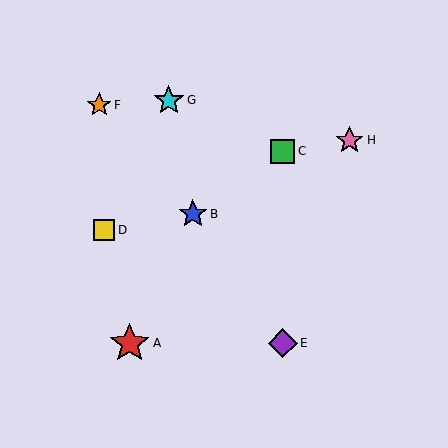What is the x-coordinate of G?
Object G is at x≈169.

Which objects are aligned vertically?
Objects C, E are aligned vertically.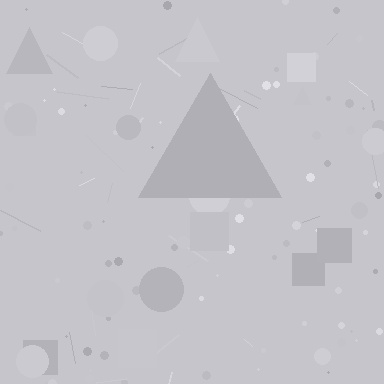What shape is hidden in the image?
A triangle is hidden in the image.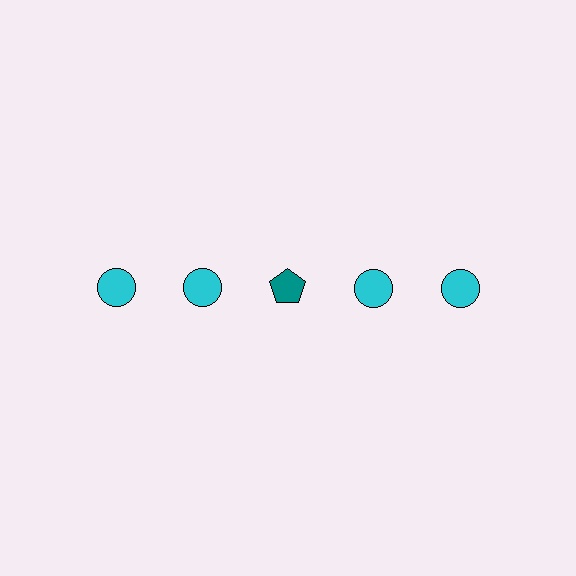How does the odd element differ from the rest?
It differs in both color (teal instead of cyan) and shape (pentagon instead of circle).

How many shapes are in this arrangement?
There are 5 shapes arranged in a grid pattern.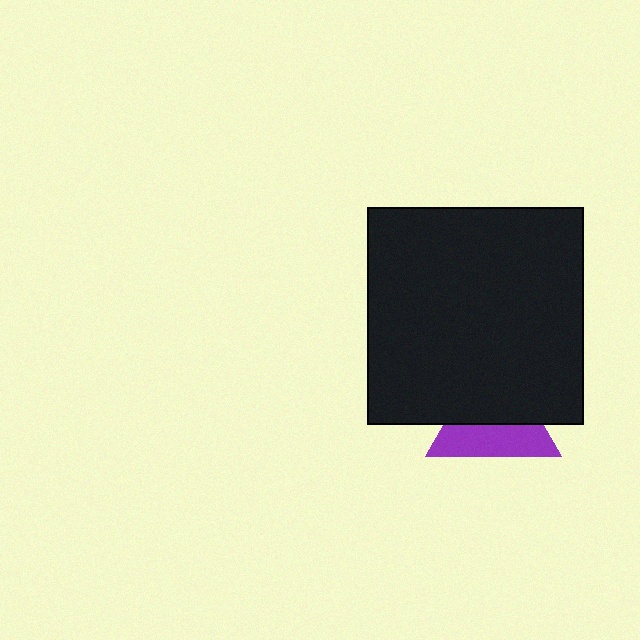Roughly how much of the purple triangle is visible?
About half of it is visible (roughly 46%).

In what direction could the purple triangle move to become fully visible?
The purple triangle could move down. That would shift it out from behind the black square entirely.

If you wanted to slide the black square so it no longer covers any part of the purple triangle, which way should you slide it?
Slide it up — that is the most direct way to separate the two shapes.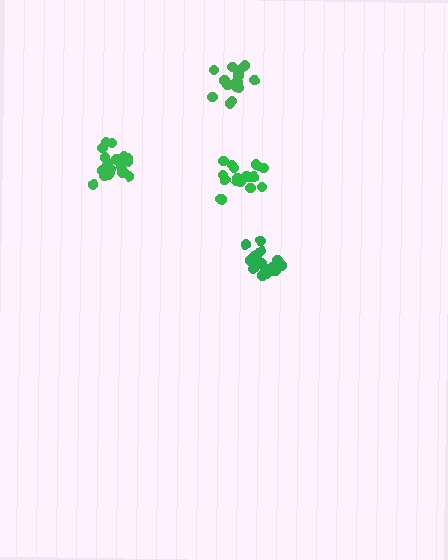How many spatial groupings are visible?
There are 4 spatial groupings.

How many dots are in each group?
Group 1: 20 dots, Group 2: 21 dots, Group 3: 19 dots, Group 4: 18 dots (78 total).